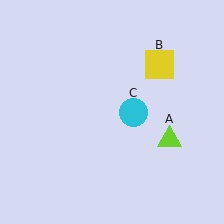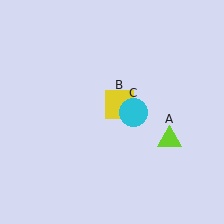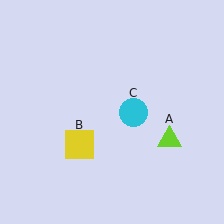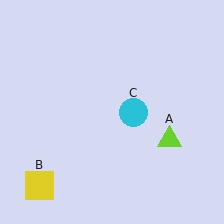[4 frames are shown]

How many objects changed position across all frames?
1 object changed position: yellow square (object B).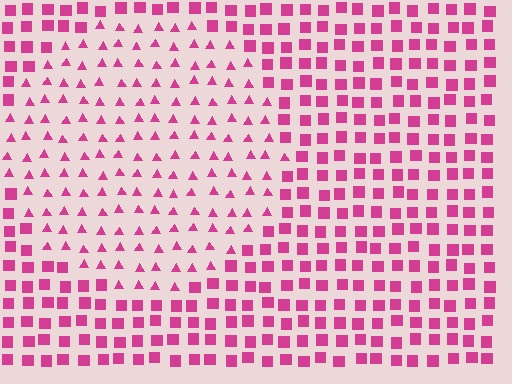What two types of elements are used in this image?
The image uses triangles inside the circle region and squares outside it.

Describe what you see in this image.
The image is filled with small magenta elements arranged in a uniform grid. A circle-shaped region contains triangles, while the surrounding area contains squares. The boundary is defined purely by the change in element shape.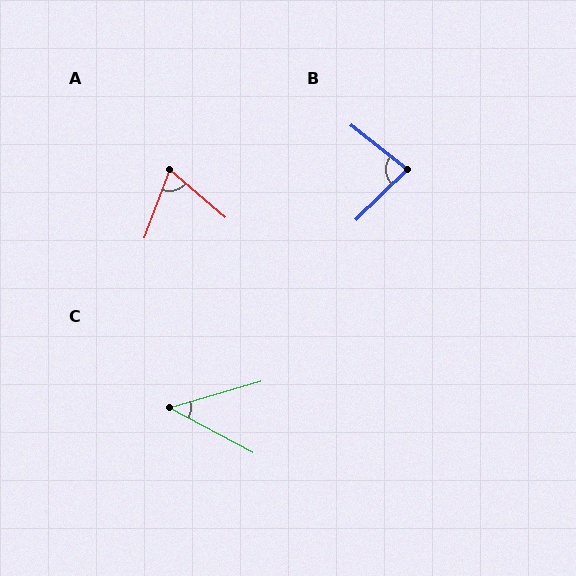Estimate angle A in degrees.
Approximately 69 degrees.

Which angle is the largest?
B, at approximately 83 degrees.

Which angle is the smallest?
C, at approximately 44 degrees.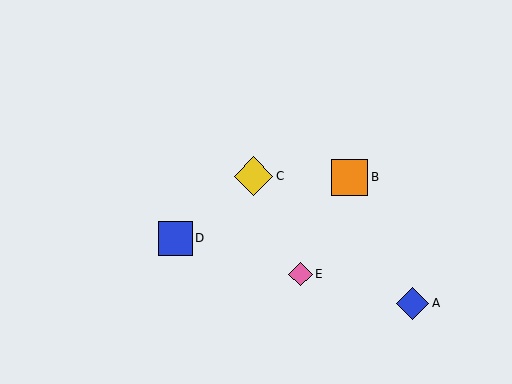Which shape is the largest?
The yellow diamond (labeled C) is the largest.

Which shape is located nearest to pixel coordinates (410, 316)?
The blue diamond (labeled A) at (413, 303) is nearest to that location.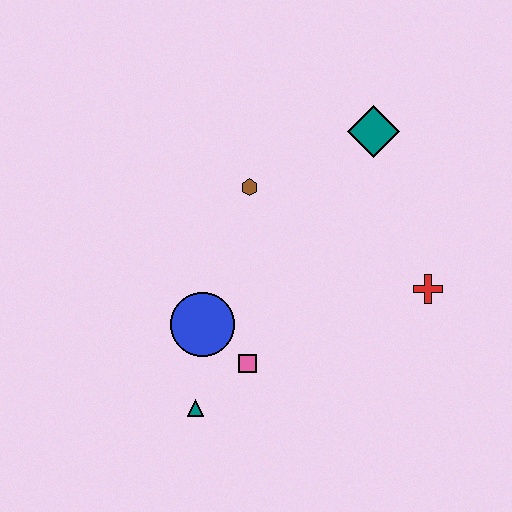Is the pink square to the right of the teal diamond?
No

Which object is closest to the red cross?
The teal diamond is closest to the red cross.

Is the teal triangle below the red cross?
Yes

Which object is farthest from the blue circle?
The teal diamond is farthest from the blue circle.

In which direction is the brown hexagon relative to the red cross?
The brown hexagon is to the left of the red cross.